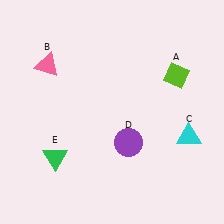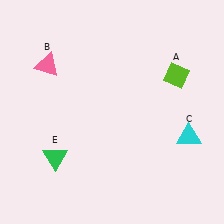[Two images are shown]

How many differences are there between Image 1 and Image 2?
There is 1 difference between the two images.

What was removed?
The purple circle (D) was removed in Image 2.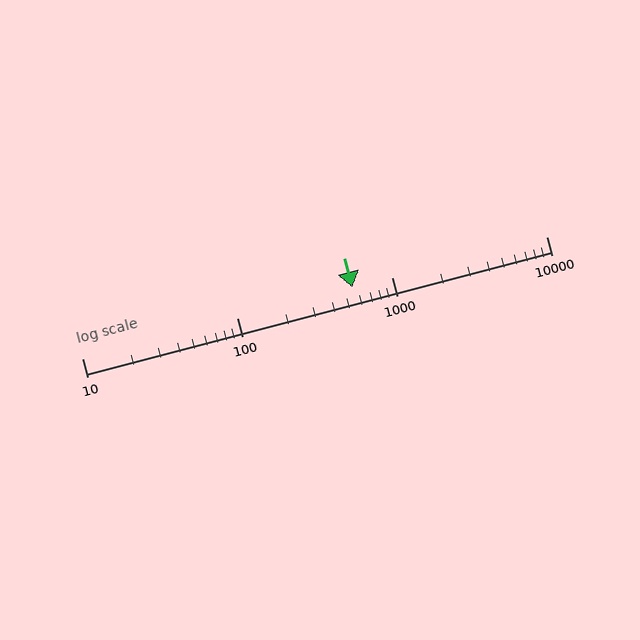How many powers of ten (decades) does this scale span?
The scale spans 3 decades, from 10 to 10000.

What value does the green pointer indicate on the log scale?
The pointer indicates approximately 560.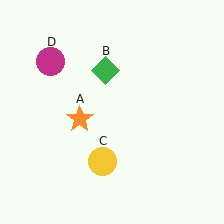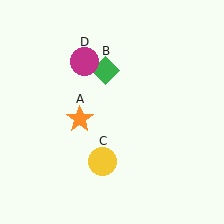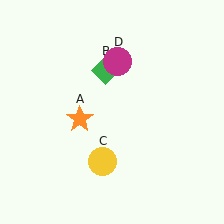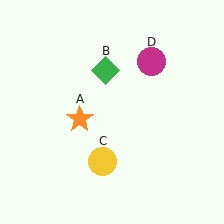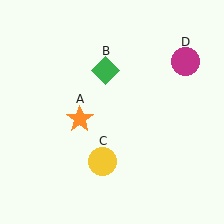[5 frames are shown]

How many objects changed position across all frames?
1 object changed position: magenta circle (object D).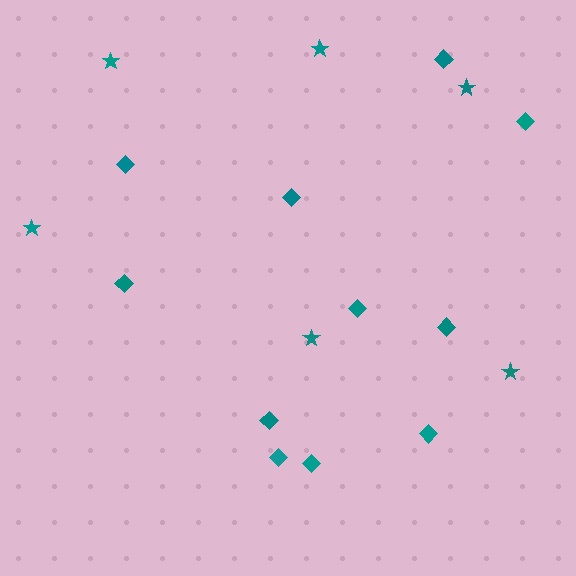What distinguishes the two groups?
There are 2 groups: one group of diamonds (11) and one group of stars (6).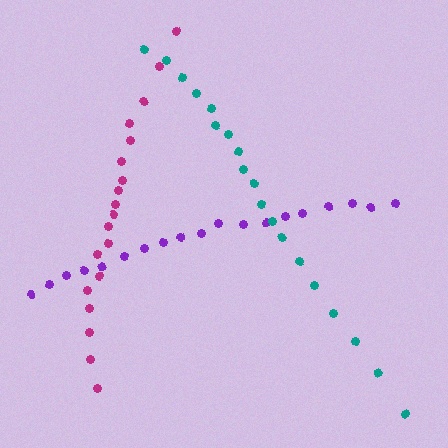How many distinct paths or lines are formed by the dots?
There are 3 distinct paths.